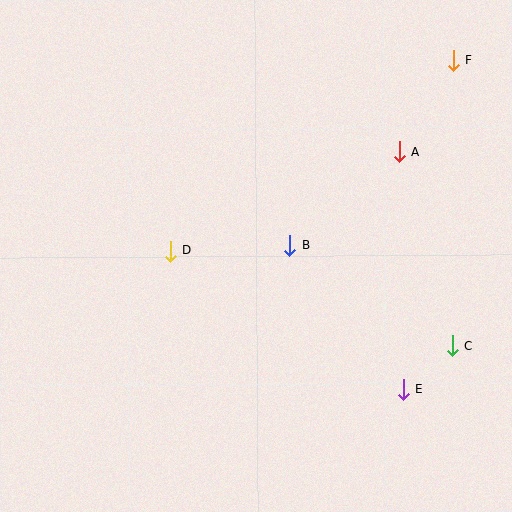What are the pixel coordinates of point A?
Point A is at (399, 152).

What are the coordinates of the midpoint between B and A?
The midpoint between B and A is at (345, 198).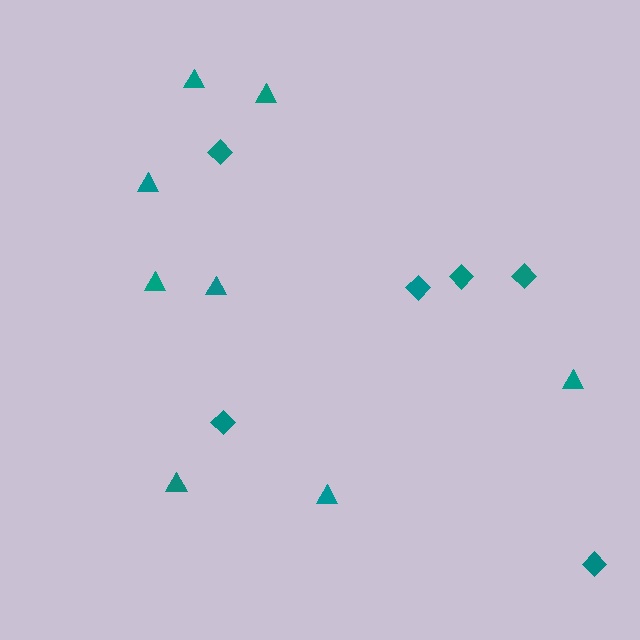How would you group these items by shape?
There are 2 groups: one group of diamonds (6) and one group of triangles (8).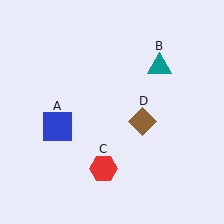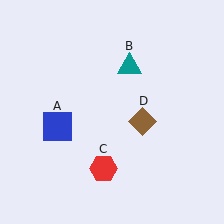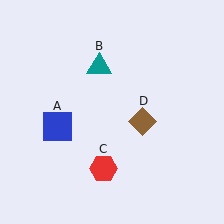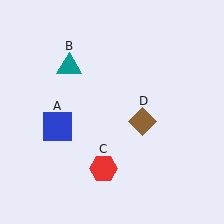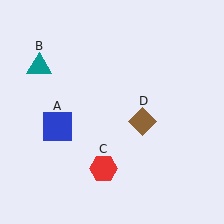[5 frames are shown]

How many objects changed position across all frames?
1 object changed position: teal triangle (object B).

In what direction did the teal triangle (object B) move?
The teal triangle (object B) moved left.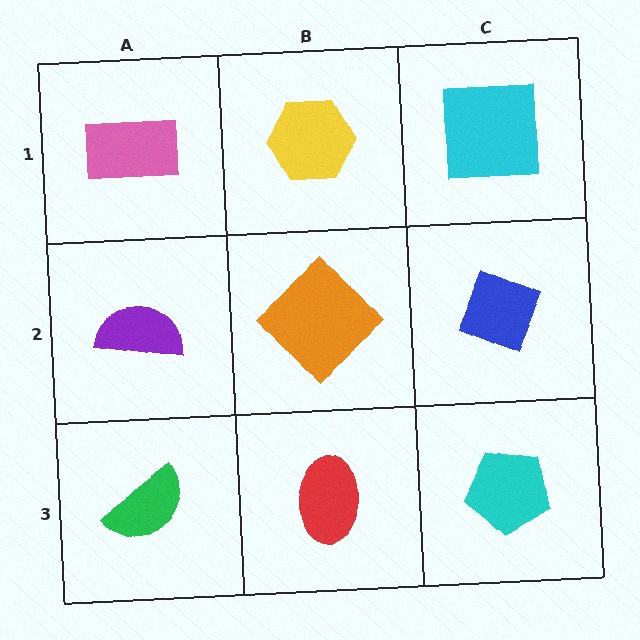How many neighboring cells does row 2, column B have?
4.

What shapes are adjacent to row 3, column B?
An orange diamond (row 2, column B), a green semicircle (row 3, column A), a cyan pentagon (row 3, column C).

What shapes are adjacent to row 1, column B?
An orange diamond (row 2, column B), a pink rectangle (row 1, column A), a cyan square (row 1, column C).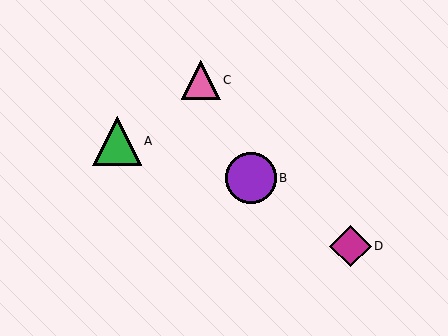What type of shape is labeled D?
Shape D is a magenta diamond.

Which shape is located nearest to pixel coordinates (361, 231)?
The magenta diamond (labeled D) at (350, 246) is nearest to that location.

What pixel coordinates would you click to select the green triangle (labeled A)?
Click at (117, 141) to select the green triangle A.